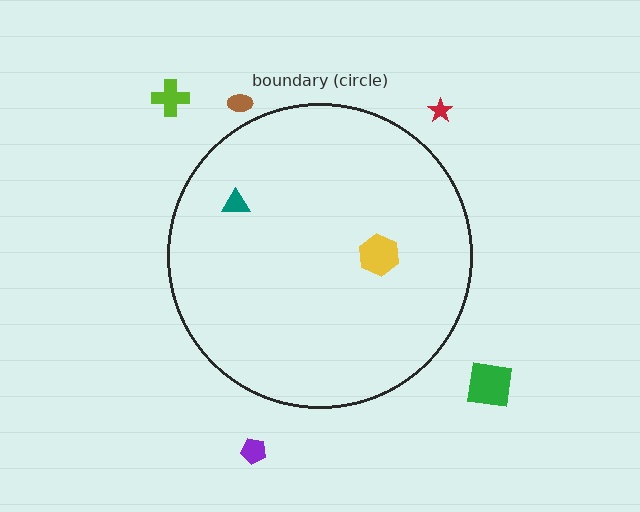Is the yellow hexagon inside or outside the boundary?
Inside.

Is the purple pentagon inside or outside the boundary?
Outside.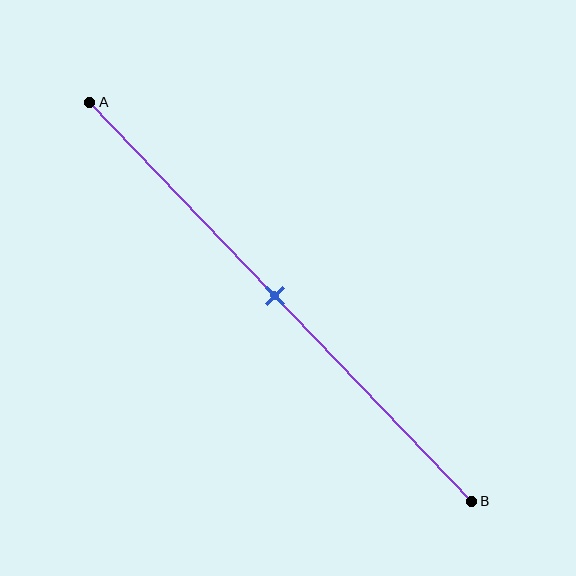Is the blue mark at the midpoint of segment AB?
Yes, the mark is approximately at the midpoint.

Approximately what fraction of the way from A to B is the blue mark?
The blue mark is approximately 50% of the way from A to B.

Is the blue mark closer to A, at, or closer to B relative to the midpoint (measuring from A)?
The blue mark is approximately at the midpoint of segment AB.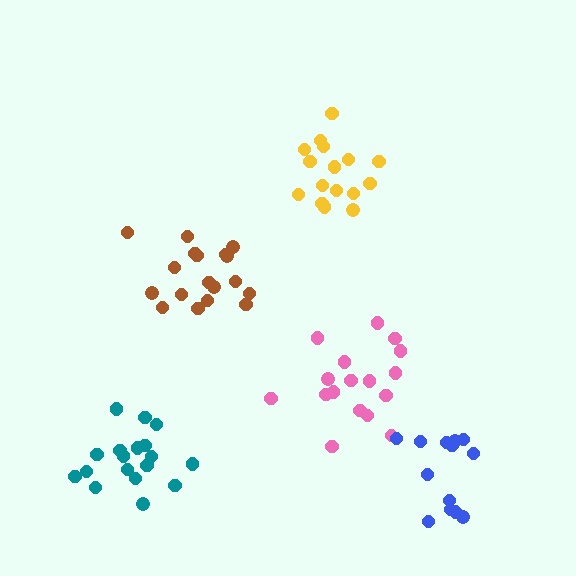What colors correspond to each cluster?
The clusters are colored: teal, yellow, pink, brown, blue.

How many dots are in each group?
Group 1: 18 dots, Group 2: 16 dots, Group 3: 17 dots, Group 4: 18 dots, Group 5: 13 dots (82 total).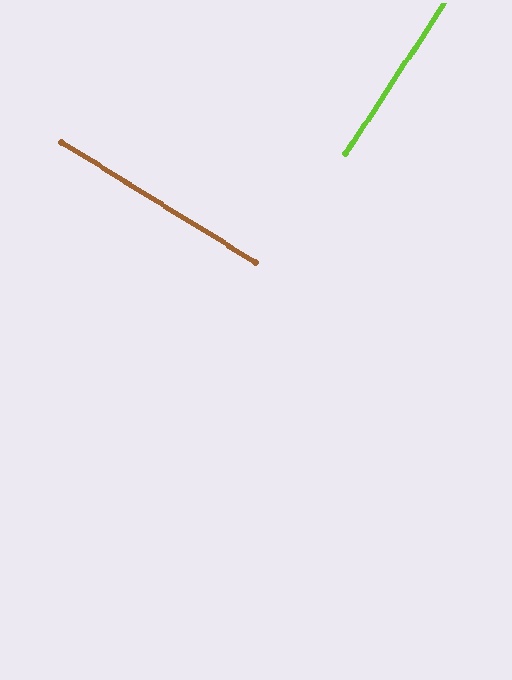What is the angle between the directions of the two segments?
Approximately 89 degrees.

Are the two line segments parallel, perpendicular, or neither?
Perpendicular — they meet at approximately 89°.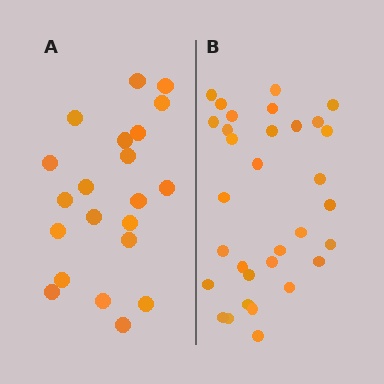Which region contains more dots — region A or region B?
Region B (the right region) has more dots.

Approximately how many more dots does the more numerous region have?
Region B has roughly 12 or so more dots than region A.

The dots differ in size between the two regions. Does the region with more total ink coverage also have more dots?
No. Region A has more total ink coverage because its dots are larger, but region B actually contains more individual dots. Total area can be misleading — the number of items is what matters here.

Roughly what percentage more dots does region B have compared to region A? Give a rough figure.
About 50% more.